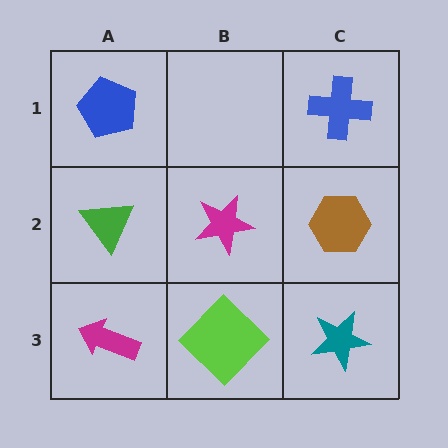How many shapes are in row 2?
3 shapes.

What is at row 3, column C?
A teal star.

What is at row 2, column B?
A magenta star.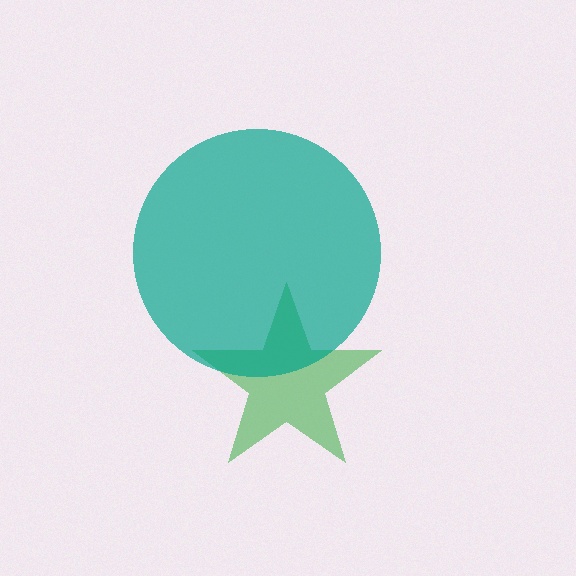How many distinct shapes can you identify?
There are 2 distinct shapes: a green star, a teal circle.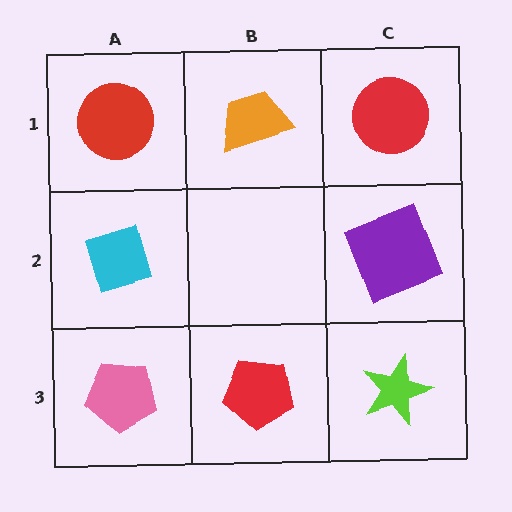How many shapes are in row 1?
3 shapes.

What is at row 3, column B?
A red pentagon.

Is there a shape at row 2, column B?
No, that cell is empty.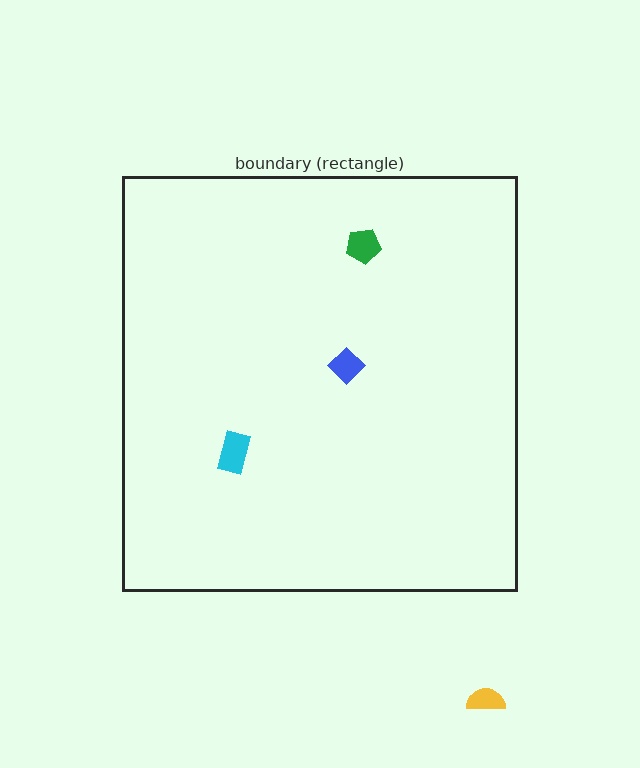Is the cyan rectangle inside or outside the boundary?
Inside.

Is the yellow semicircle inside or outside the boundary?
Outside.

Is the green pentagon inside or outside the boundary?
Inside.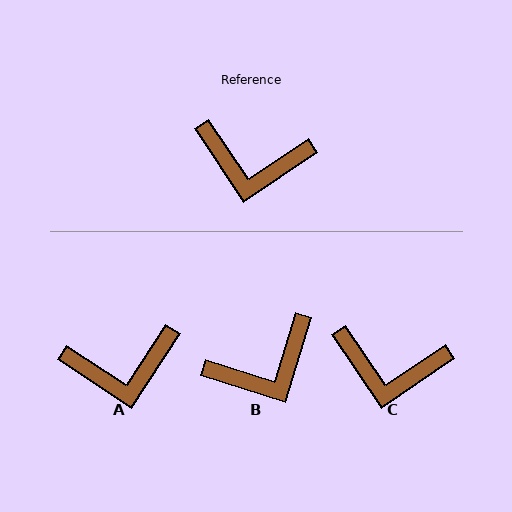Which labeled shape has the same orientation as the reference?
C.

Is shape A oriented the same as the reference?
No, it is off by about 23 degrees.